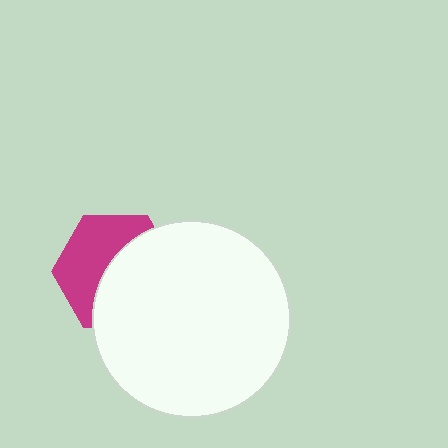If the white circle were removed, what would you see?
You would see the complete magenta hexagon.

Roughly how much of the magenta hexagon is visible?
About half of it is visible (roughly 47%).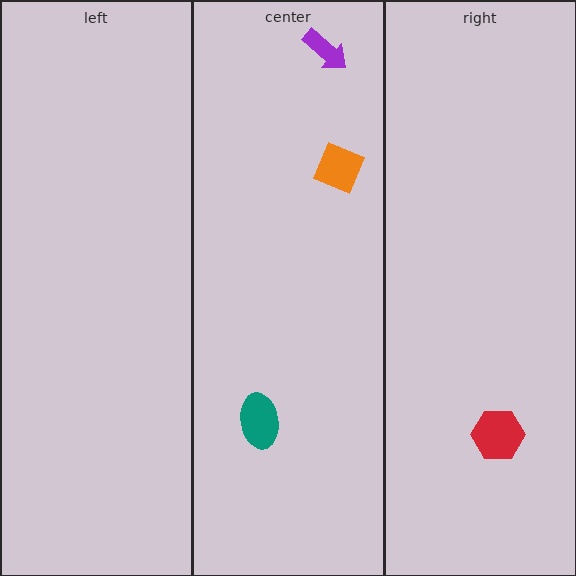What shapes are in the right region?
The red hexagon.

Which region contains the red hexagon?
The right region.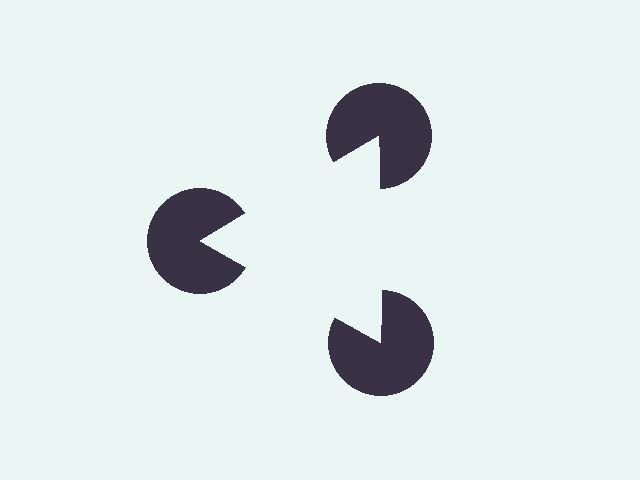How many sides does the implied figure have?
3 sides.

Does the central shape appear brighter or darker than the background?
It typically appears slightly brighter than the background, even though no actual brightness change is drawn.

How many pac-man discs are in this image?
There are 3 — one at each vertex of the illusory triangle.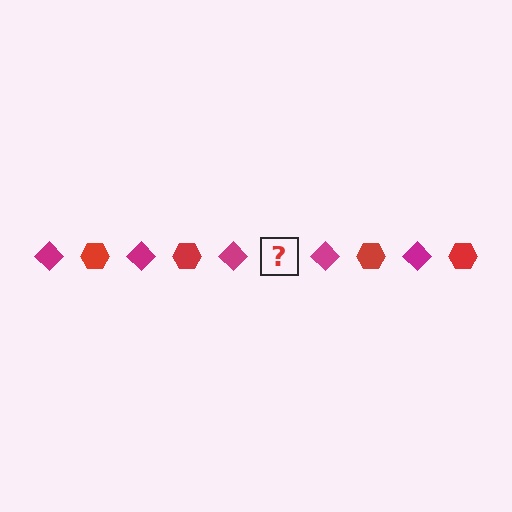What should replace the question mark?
The question mark should be replaced with a red hexagon.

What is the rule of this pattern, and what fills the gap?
The rule is that the pattern alternates between magenta diamond and red hexagon. The gap should be filled with a red hexagon.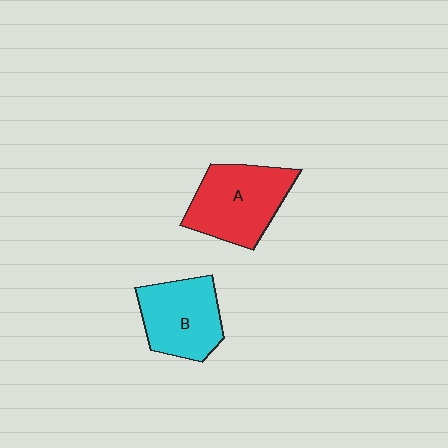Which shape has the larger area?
Shape A (red).